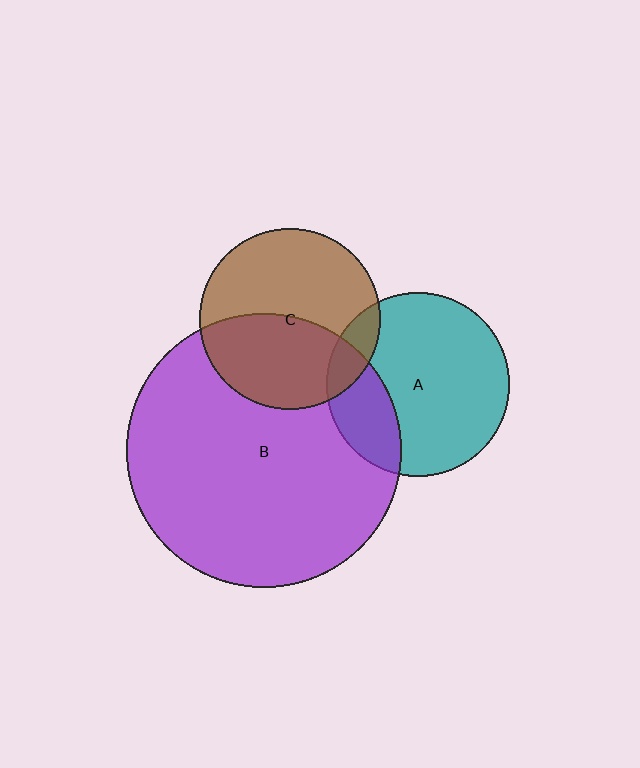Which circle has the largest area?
Circle B (purple).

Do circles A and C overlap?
Yes.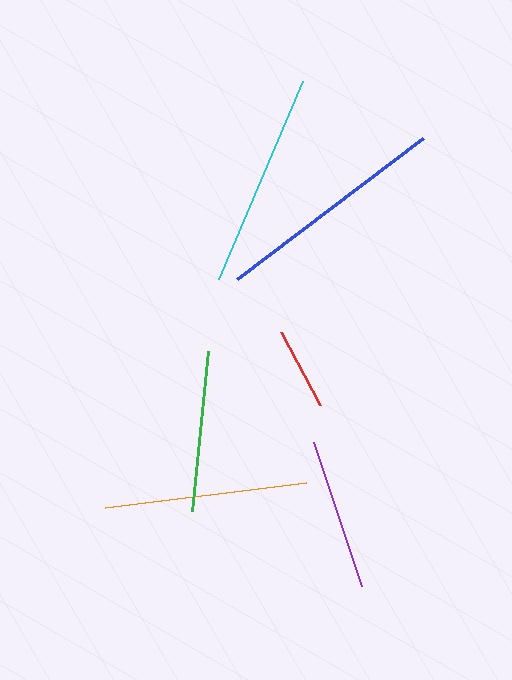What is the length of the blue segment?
The blue segment is approximately 234 pixels long.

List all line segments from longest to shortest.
From longest to shortest: blue, cyan, orange, green, purple, red.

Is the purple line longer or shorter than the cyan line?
The cyan line is longer than the purple line.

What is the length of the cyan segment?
The cyan segment is approximately 215 pixels long.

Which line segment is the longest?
The blue line is the longest at approximately 234 pixels.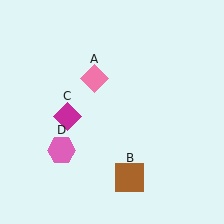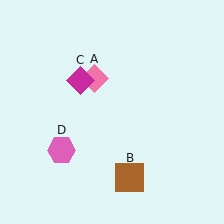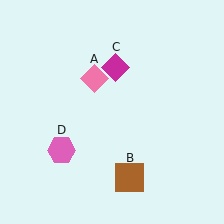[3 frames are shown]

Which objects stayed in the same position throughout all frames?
Pink diamond (object A) and brown square (object B) and pink hexagon (object D) remained stationary.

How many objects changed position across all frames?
1 object changed position: magenta diamond (object C).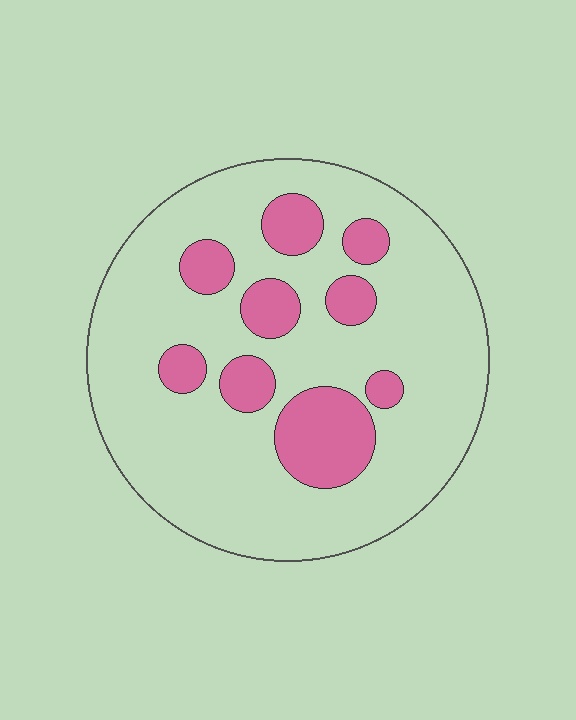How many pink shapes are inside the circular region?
9.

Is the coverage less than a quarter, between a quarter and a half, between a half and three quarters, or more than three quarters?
Less than a quarter.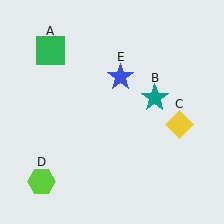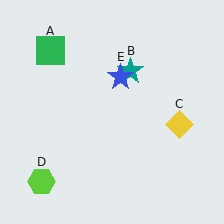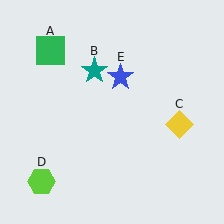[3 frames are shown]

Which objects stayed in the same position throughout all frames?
Green square (object A) and yellow diamond (object C) and lime hexagon (object D) and blue star (object E) remained stationary.